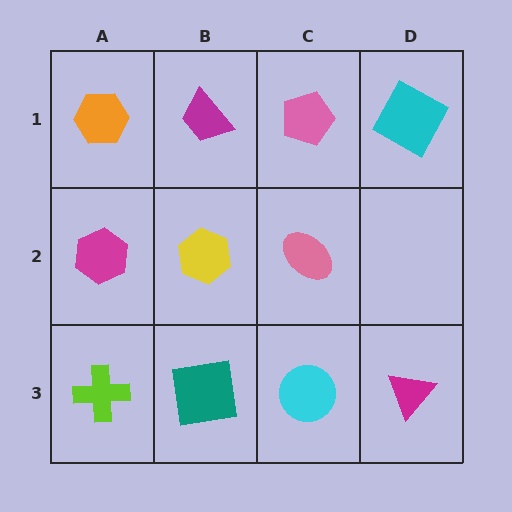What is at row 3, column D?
A magenta triangle.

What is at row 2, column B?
A yellow hexagon.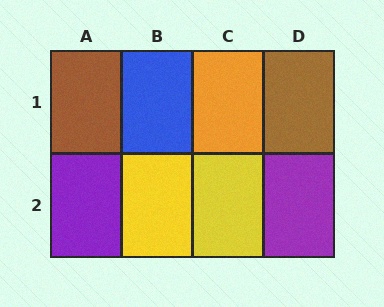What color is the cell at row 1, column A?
Brown.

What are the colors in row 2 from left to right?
Purple, yellow, yellow, purple.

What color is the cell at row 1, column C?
Orange.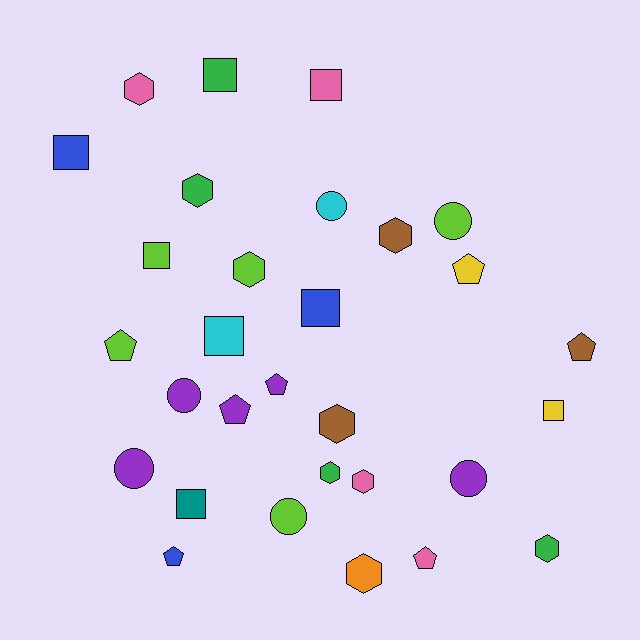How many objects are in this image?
There are 30 objects.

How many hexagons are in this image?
There are 9 hexagons.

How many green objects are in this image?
There are 4 green objects.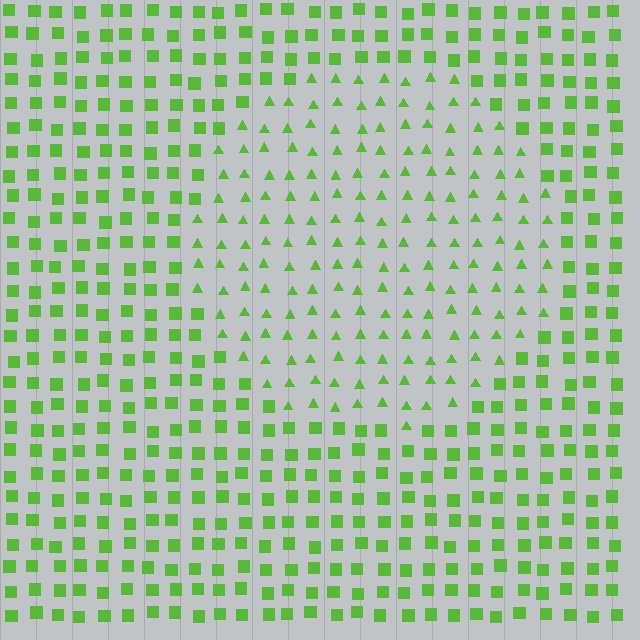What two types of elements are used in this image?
The image uses triangles inside the circle region and squares outside it.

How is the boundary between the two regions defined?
The boundary is defined by a change in element shape: triangles inside vs. squares outside. All elements share the same color and spacing.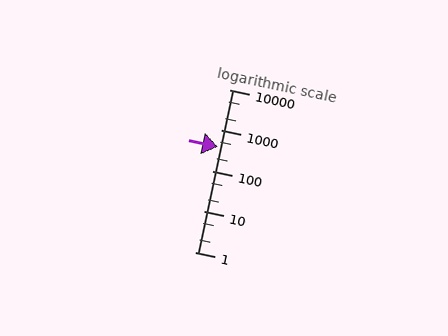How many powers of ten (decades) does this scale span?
The scale spans 4 decades, from 1 to 10000.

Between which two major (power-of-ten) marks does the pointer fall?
The pointer is between 100 and 1000.